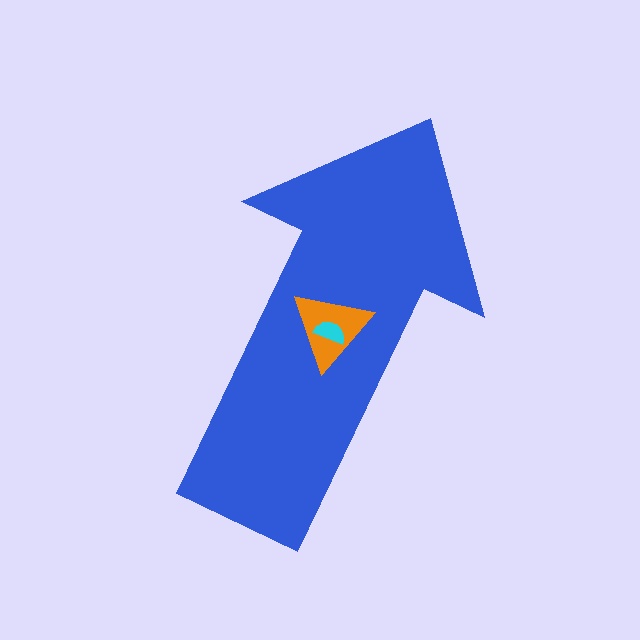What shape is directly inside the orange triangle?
The cyan semicircle.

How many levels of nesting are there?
3.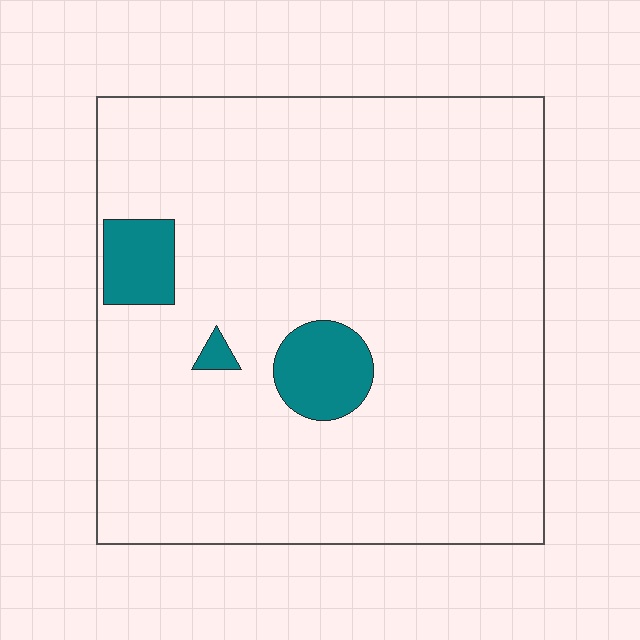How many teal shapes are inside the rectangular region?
3.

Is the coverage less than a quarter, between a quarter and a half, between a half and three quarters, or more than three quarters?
Less than a quarter.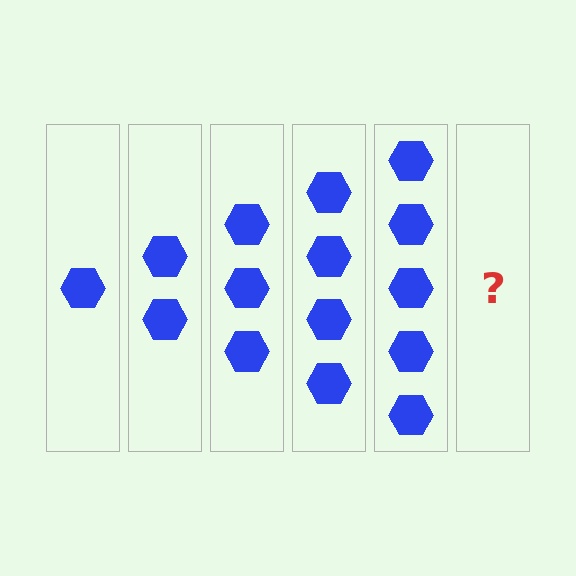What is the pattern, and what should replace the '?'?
The pattern is that each step adds one more hexagon. The '?' should be 6 hexagons.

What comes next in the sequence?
The next element should be 6 hexagons.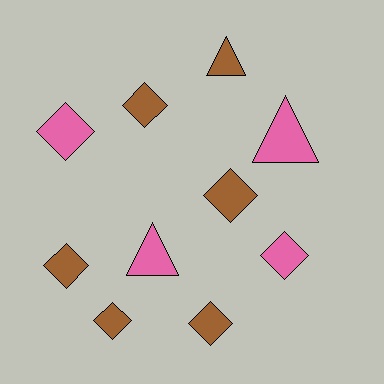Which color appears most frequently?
Brown, with 6 objects.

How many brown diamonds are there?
There are 5 brown diamonds.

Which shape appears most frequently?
Diamond, with 7 objects.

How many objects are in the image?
There are 10 objects.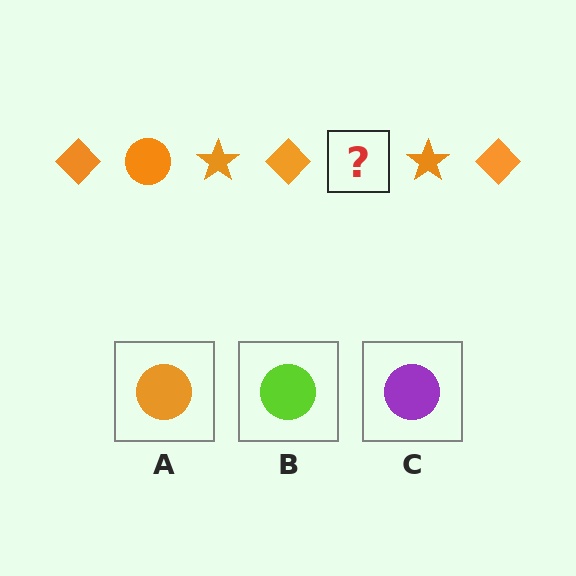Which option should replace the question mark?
Option A.